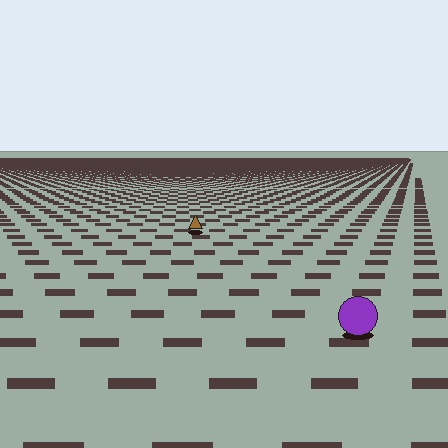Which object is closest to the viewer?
The purple circle is closest. The texture marks near it are larger and more spread out.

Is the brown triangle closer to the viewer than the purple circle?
No. The purple circle is closer — you can tell from the texture gradient: the ground texture is coarser near it.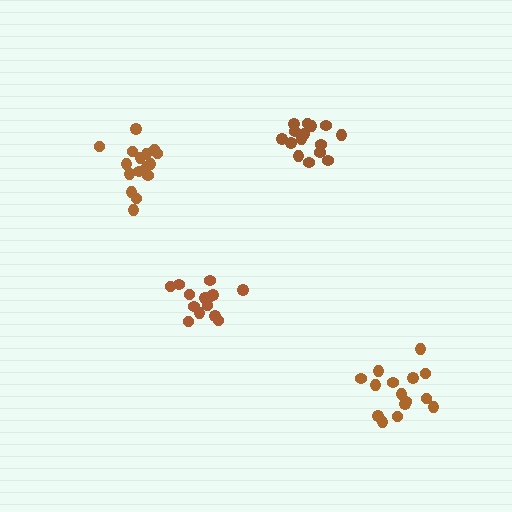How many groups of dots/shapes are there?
There are 4 groups.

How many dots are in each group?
Group 1: 14 dots, Group 2: 16 dots, Group 3: 15 dots, Group 4: 15 dots (60 total).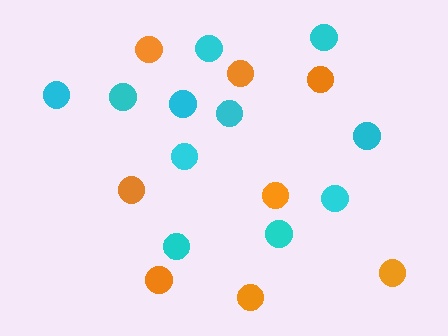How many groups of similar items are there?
There are 2 groups: one group of cyan circles (11) and one group of orange circles (8).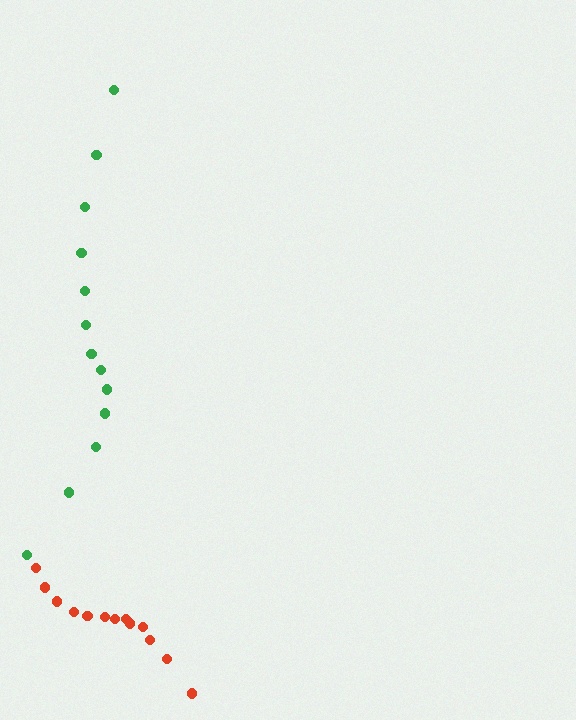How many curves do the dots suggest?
There are 2 distinct paths.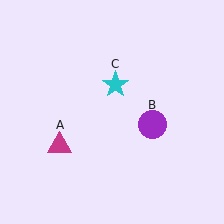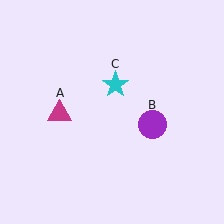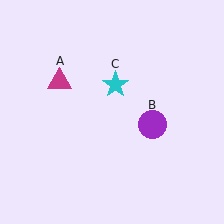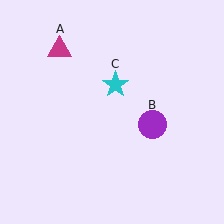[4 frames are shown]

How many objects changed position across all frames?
1 object changed position: magenta triangle (object A).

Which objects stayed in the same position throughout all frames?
Purple circle (object B) and cyan star (object C) remained stationary.